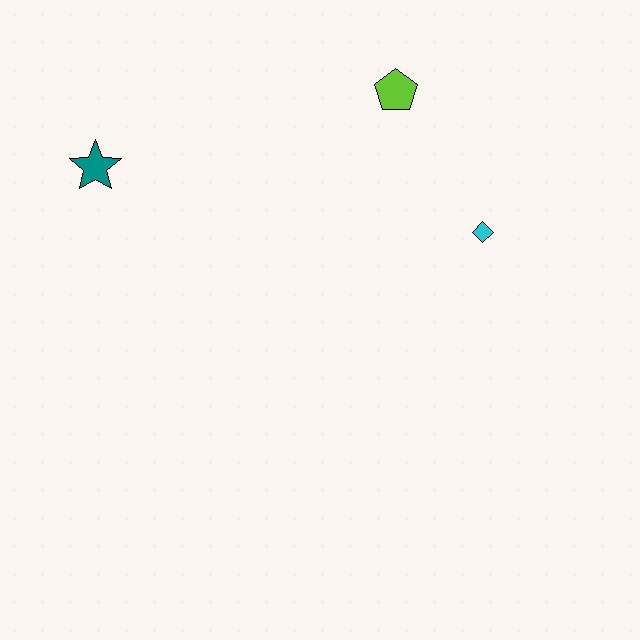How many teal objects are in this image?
There is 1 teal object.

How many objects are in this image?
There are 3 objects.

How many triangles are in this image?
There are no triangles.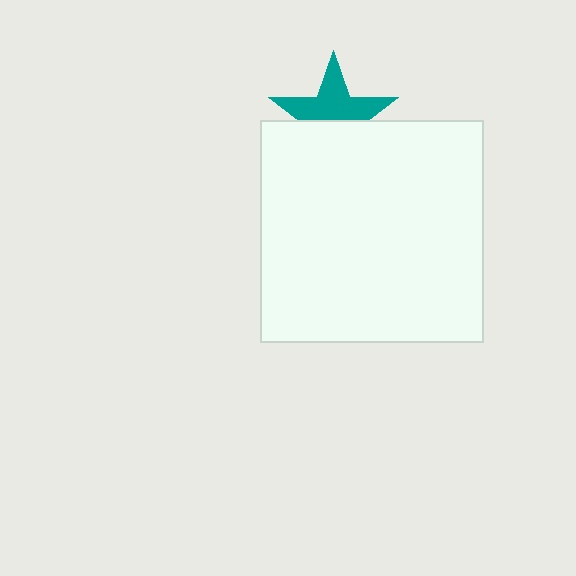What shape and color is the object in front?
The object in front is a white square.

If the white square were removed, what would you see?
You would see the complete teal star.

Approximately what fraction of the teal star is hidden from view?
Roughly 46% of the teal star is hidden behind the white square.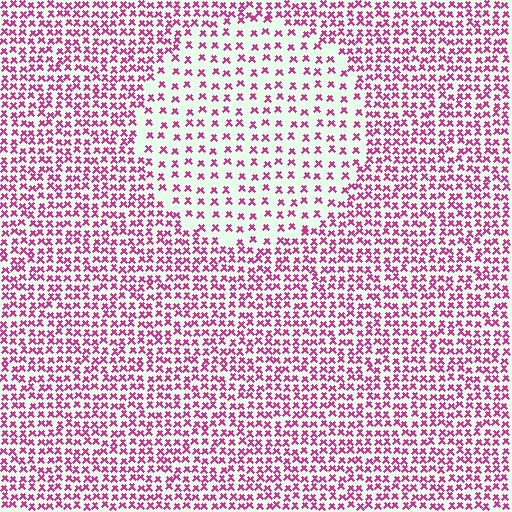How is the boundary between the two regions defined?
The boundary is defined by a change in element density (approximately 2.0x ratio). All elements are the same color, size, and shape.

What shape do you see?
I see a circle.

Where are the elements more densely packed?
The elements are more densely packed outside the circle boundary.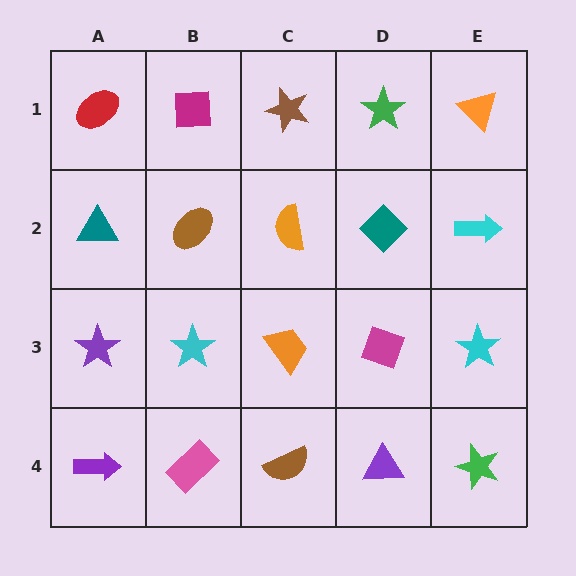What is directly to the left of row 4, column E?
A purple triangle.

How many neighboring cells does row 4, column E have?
2.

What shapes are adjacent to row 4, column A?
A purple star (row 3, column A), a pink rectangle (row 4, column B).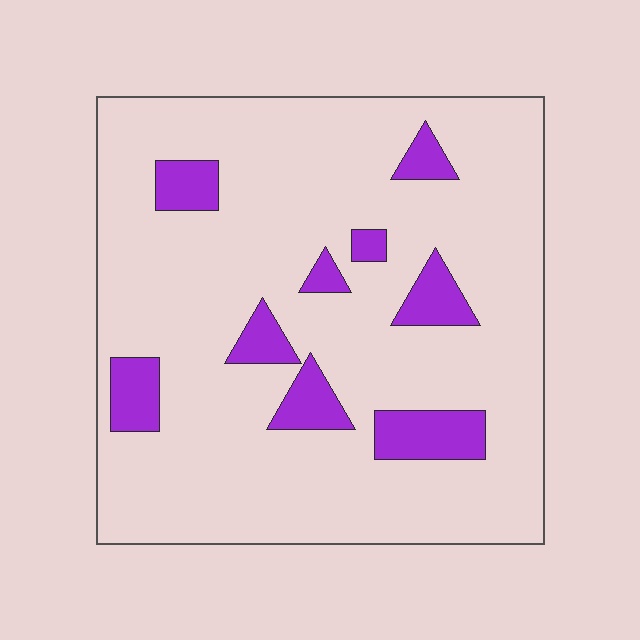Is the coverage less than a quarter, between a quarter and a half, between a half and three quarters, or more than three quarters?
Less than a quarter.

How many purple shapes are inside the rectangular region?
9.